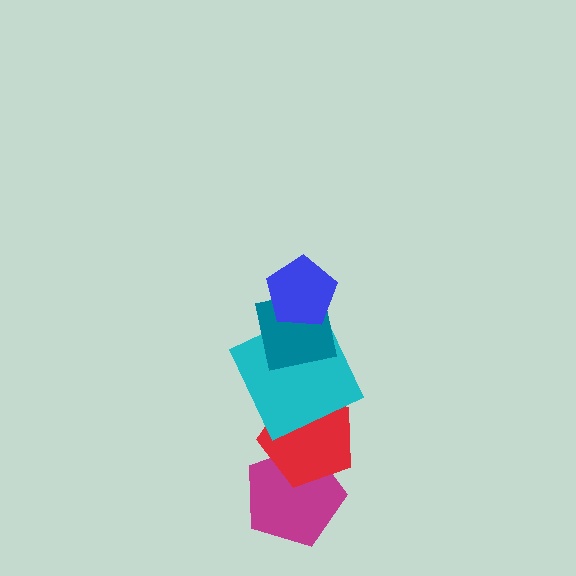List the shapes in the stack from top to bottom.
From top to bottom: the blue pentagon, the teal square, the cyan square, the red pentagon, the magenta pentagon.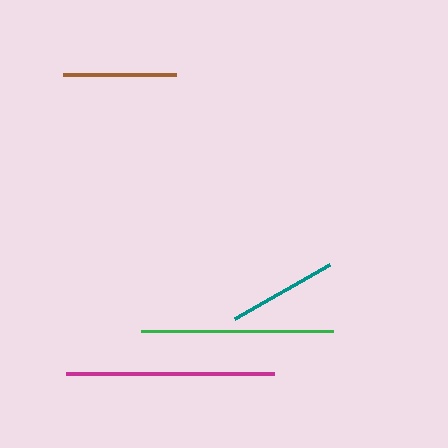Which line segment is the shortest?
The teal line is the shortest at approximately 109 pixels.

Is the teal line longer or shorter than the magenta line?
The magenta line is longer than the teal line.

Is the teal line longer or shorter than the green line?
The green line is longer than the teal line.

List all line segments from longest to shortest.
From longest to shortest: magenta, green, brown, teal.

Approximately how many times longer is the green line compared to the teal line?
The green line is approximately 1.8 times the length of the teal line.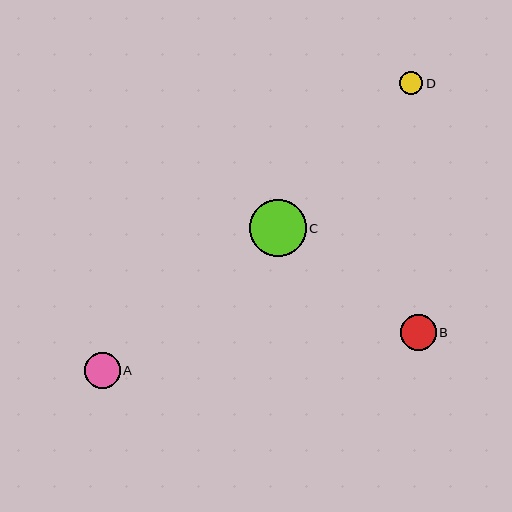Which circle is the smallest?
Circle D is the smallest with a size of approximately 23 pixels.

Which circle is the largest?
Circle C is the largest with a size of approximately 57 pixels.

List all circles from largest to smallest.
From largest to smallest: C, A, B, D.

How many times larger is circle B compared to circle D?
Circle B is approximately 1.5 times the size of circle D.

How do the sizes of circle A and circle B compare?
Circle A and circle B are approximately the same size.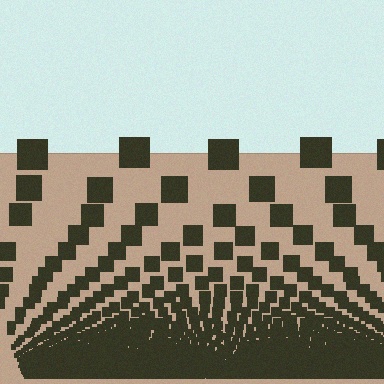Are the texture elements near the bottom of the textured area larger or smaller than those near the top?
Smaller. The gradient is inverted — elements near the bottom are smaller and denser.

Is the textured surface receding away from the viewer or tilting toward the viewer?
The surface appears to tilt toward the viewer. Texture elements get larger and sparser toward the top.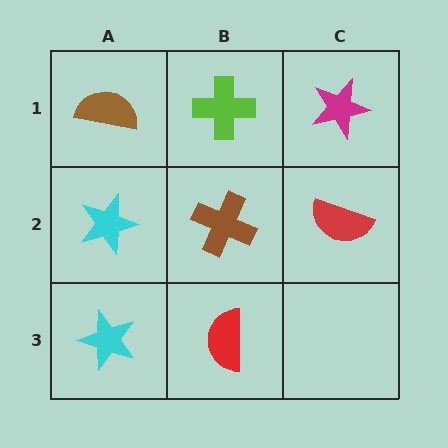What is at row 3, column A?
A cyan star.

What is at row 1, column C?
A magenta star.